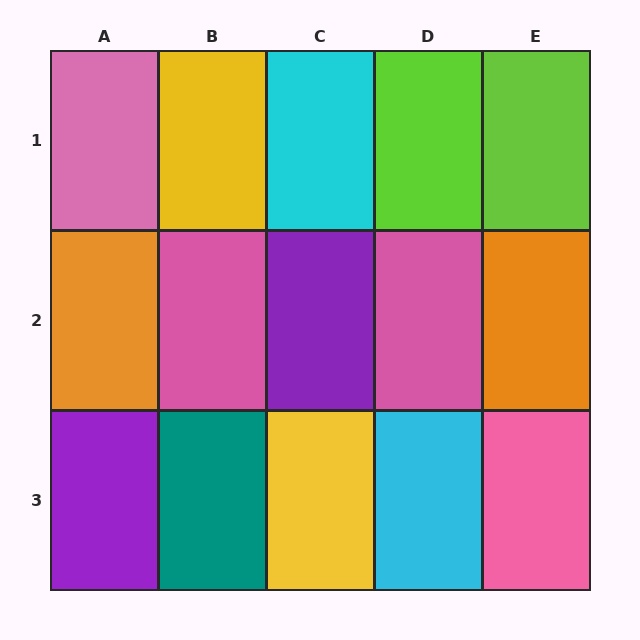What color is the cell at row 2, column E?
Orange.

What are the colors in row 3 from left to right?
Purple, teal, yellow, cyan, pink.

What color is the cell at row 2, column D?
Pink.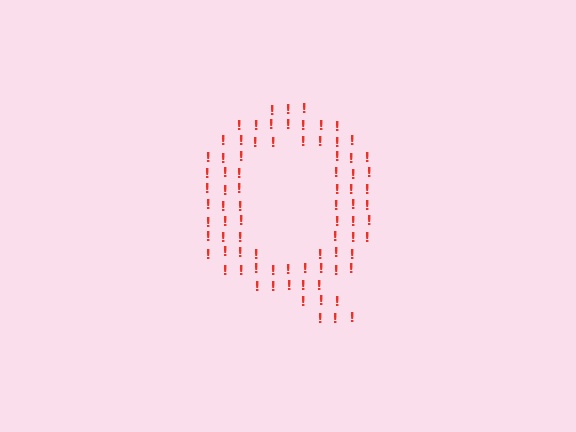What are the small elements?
The small elements are exclamation marks.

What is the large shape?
The large shape is the letter Q.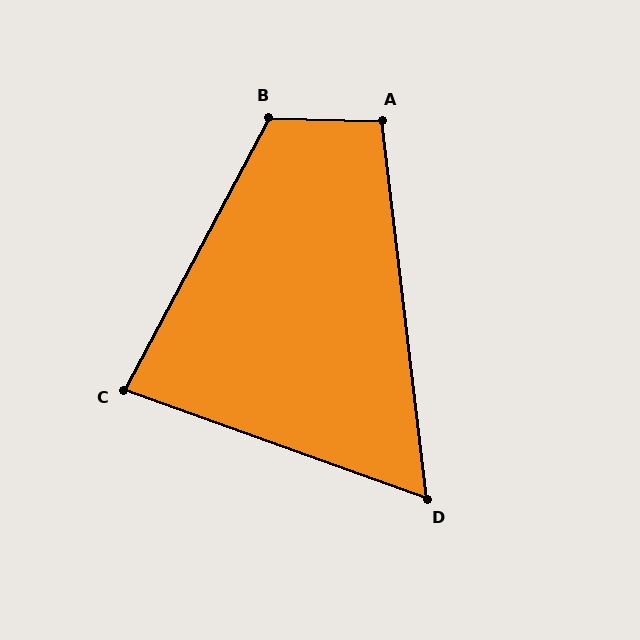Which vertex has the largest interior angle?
B, at approximately 116 degrees.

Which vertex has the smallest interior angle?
D, at approximately 64 degrees.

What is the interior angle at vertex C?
Approximately 82 degrees (acute).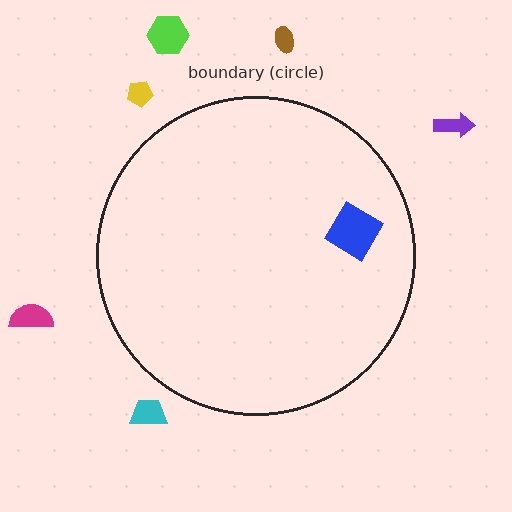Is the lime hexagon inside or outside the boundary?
Outside.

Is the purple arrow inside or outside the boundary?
Outside.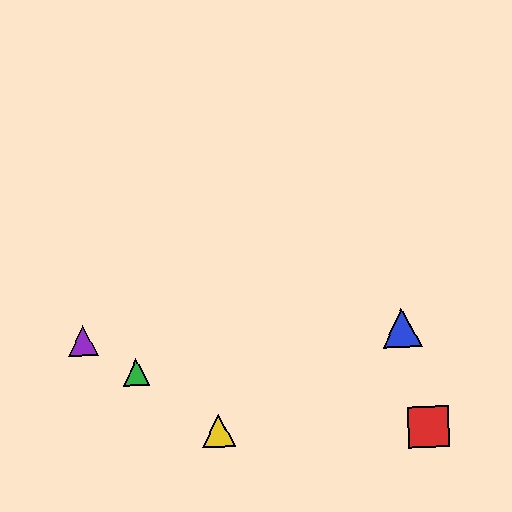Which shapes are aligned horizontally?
The blue triangle, the purple triangle are aligned horizontally.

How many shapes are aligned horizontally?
2 shapes (the blue triangle, the purple triangle) are aligned horizontally.